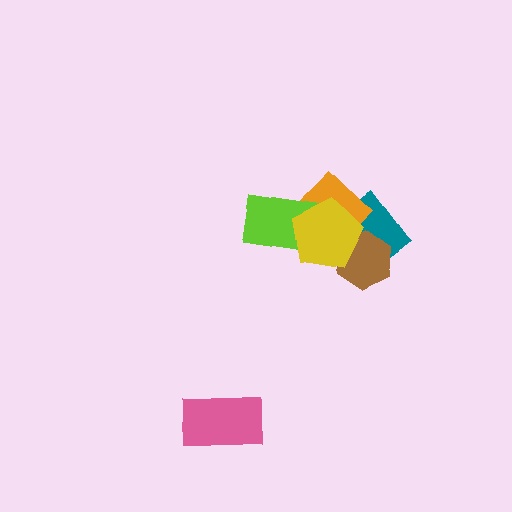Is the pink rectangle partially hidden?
No, no other shape covers it.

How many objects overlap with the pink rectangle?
0 objects overlap with the pink rectangle.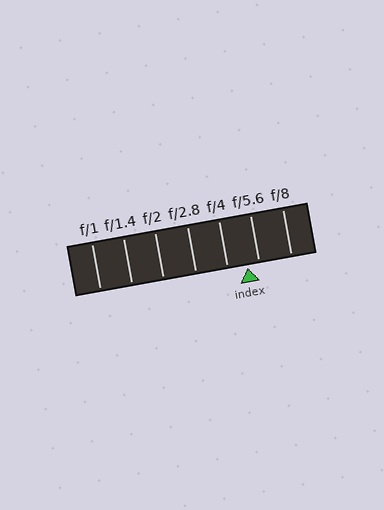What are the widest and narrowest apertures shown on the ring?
The widest aperture shown is f/1 and the narrowest is f/8.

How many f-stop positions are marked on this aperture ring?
There are 7 f-stop positions marked.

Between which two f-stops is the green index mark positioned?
The index mark is between f/4 and f/5.6.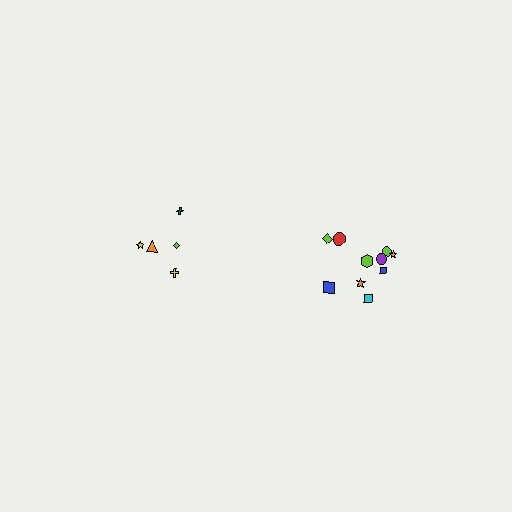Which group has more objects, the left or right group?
The right group.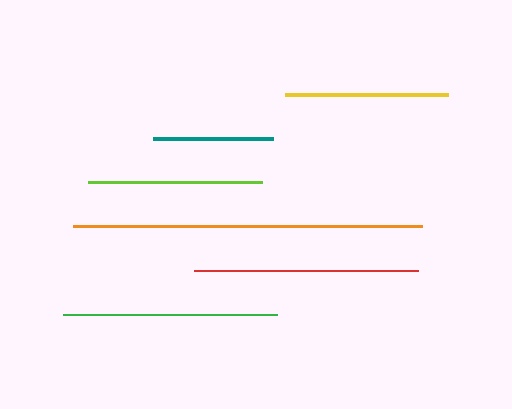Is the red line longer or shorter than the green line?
The red line is longer than the green line.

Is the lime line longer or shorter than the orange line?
The orange line is longer than the lime line.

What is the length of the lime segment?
The lime segment is approximately 174 pixels long.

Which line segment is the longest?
The orange line is the longest at approximately 349 pixels.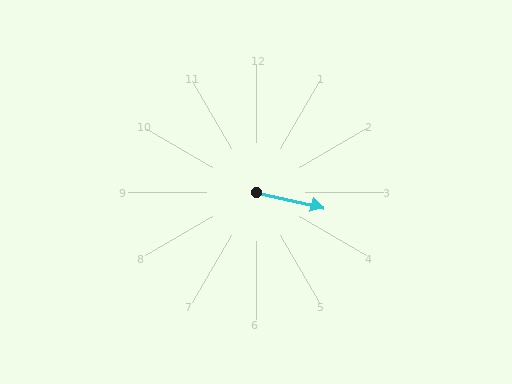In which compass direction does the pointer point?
East.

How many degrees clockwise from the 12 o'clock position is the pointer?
Approximately 103 degrees.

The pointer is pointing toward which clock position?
Roughly 3 o'clock.